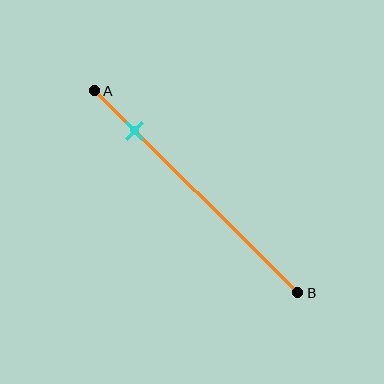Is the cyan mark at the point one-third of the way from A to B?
No, the mark is at about 20% from A, not at the 33% one-third point.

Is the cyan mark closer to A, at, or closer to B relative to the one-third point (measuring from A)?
The cyan mark is closer to point A than the one-third point of segment AB.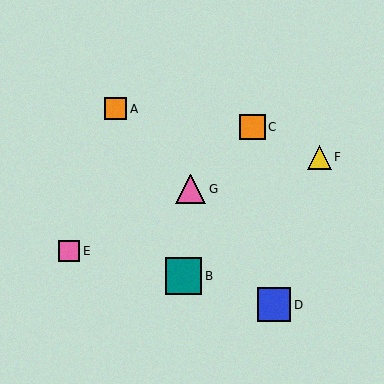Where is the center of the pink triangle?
The center of the pink triangle is at (191, 189).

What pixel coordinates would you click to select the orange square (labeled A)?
Click at (116, 109) to select the orange square A.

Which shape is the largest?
The teal square (labeled B) is the largest.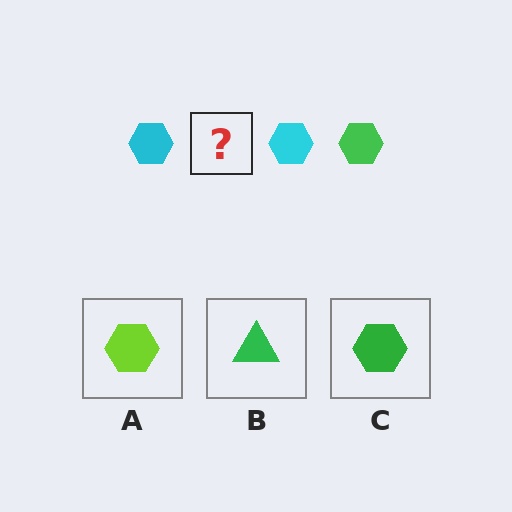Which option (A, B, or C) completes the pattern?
C.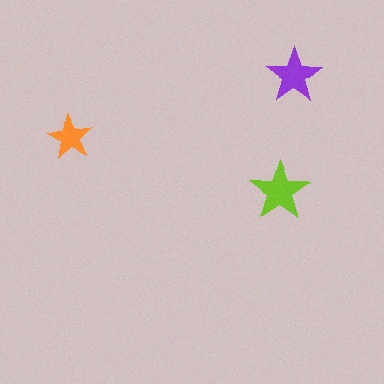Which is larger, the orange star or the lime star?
The lime one.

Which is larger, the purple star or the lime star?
The lime one.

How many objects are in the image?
There are 3 objects in the image.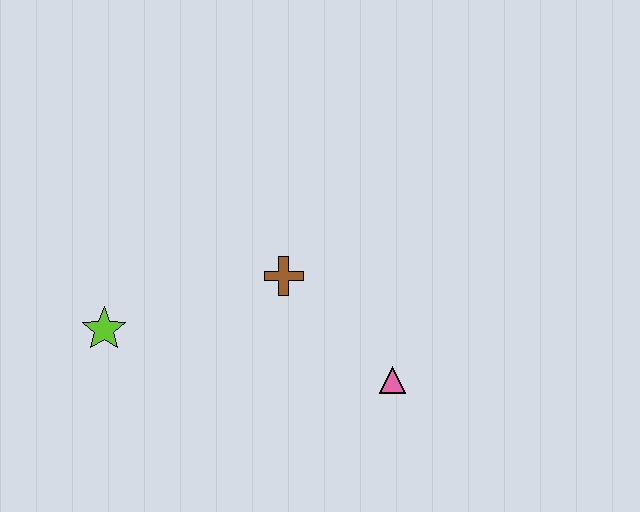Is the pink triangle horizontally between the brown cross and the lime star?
No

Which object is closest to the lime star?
The brown cross is closest to the lime star.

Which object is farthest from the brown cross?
The lime star is farthest from the brown cross.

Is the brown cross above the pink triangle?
Yes